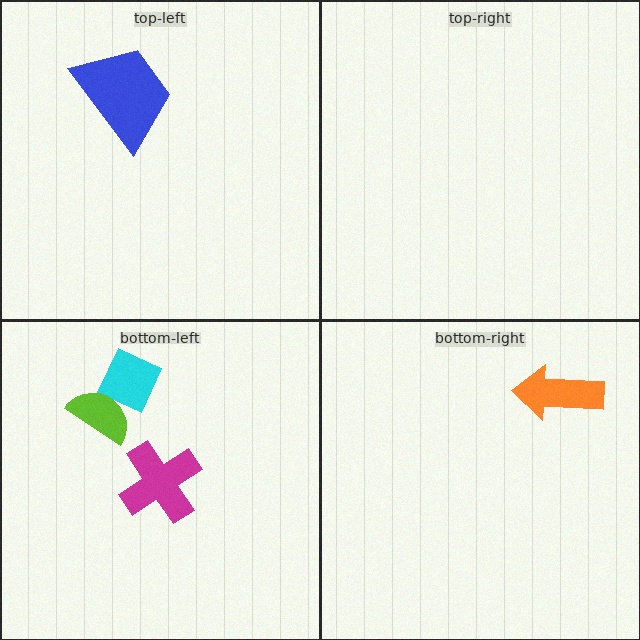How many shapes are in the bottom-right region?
1.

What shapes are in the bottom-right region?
The orange arrow.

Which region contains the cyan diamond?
The bottom-left region.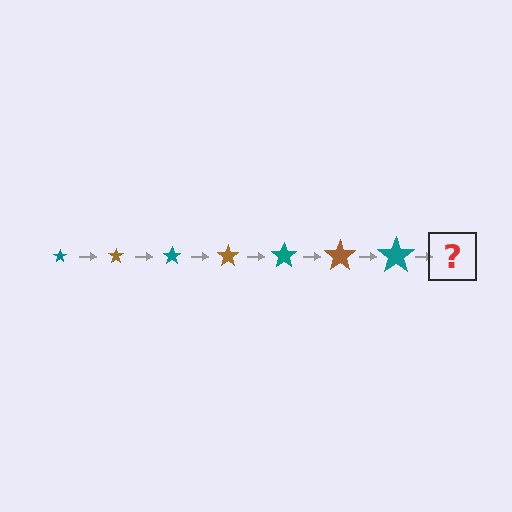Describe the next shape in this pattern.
It should be a brown star, larger than the previous one.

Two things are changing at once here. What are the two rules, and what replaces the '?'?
The two rules are that the star grows larger each step and the color cycles through teal and brown. The '?' should be a brown star, larger than the previous one.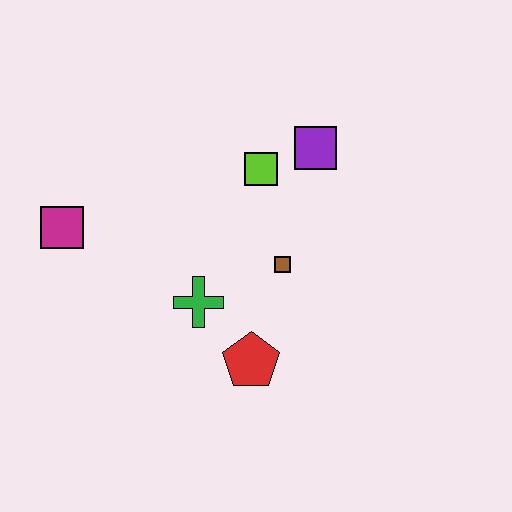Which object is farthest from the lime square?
The magenta square is farthest from the lime square.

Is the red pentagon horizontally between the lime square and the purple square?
No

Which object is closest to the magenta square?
The green cross is closest to the magenta square.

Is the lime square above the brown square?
Yes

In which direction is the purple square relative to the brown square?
The purple square is above the brown square.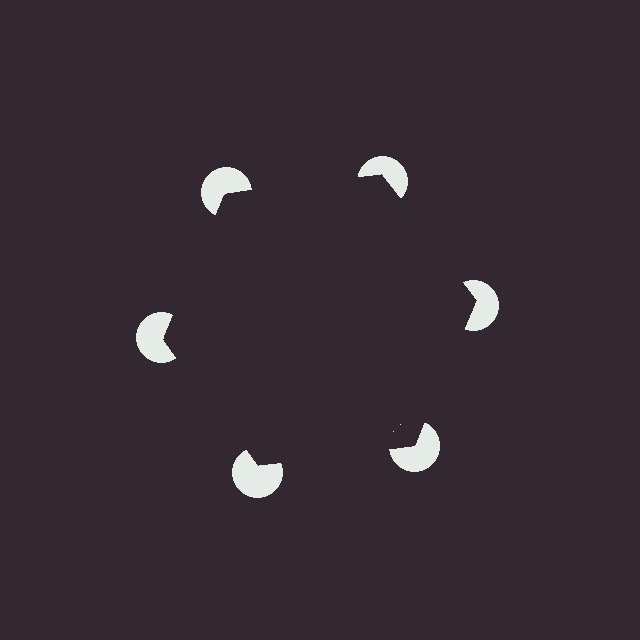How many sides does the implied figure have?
6 sides.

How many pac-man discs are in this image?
There are 6 — one at each vertex of the illusory hexagon.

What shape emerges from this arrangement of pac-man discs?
An illusory hexagon — its edges are inferred from the aligned wedge cuts in the pac-man discs, not physically drawn.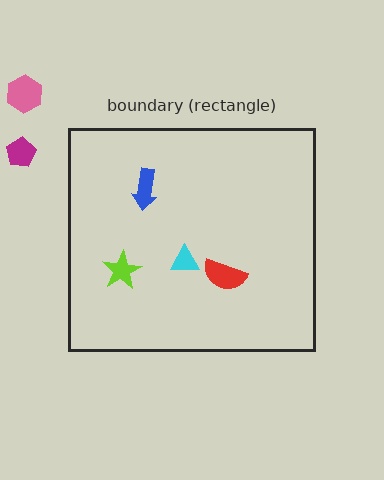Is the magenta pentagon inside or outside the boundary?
Outside.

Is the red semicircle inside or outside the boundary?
Inside.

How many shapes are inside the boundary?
4 inside, 2 outside.